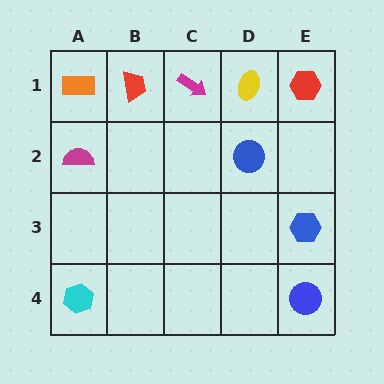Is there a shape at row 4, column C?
No, that cell is empty.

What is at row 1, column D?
A yellow ellipse.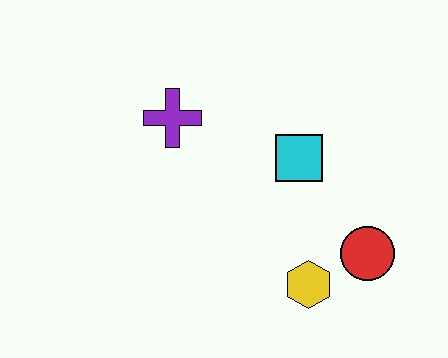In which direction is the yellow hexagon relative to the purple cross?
The yellow hexagon is below the purple cross.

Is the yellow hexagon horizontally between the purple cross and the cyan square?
No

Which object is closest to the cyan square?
The red circle is closest to the cyan square.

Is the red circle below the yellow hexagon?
No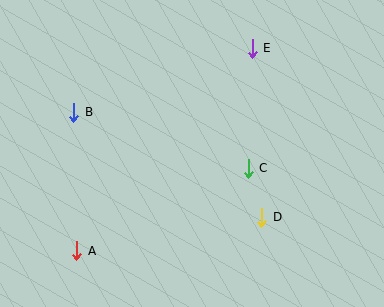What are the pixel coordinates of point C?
Point C is at (248, 168).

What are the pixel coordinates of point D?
Point D is at (262, 217).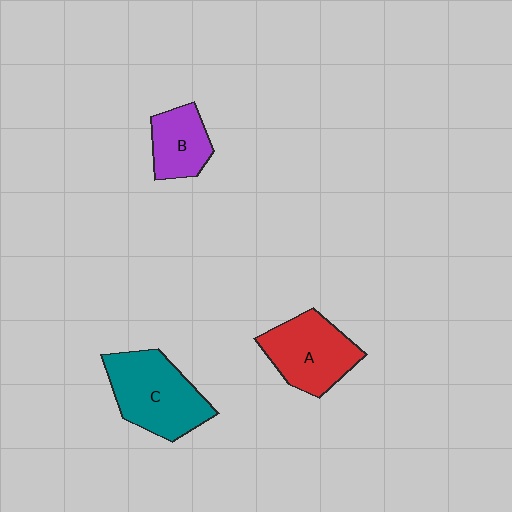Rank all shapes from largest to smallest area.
From largest to smallest: C (teal), A (red), B (purple).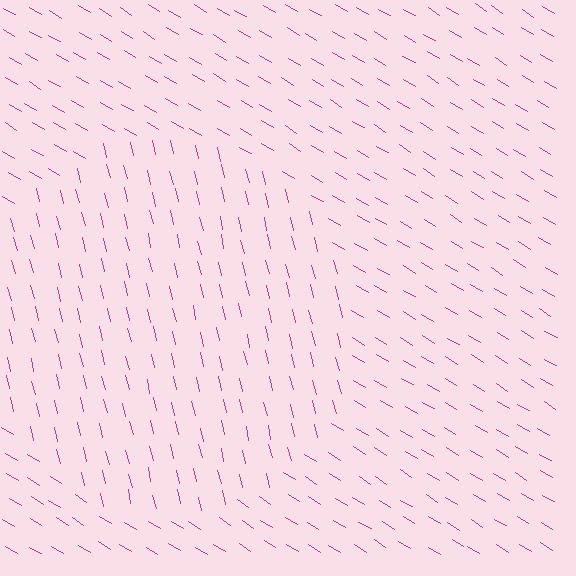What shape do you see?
I see a circle.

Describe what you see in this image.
The image is filled with small magenta line segments. A circle region in the image has lines oriented differently from the surrounding lines, creating a visible texture boundary.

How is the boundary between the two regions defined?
The boundary is defined purely by a change in line orientation (approximately 45 degrees difference). All lines are the same color and thickness.